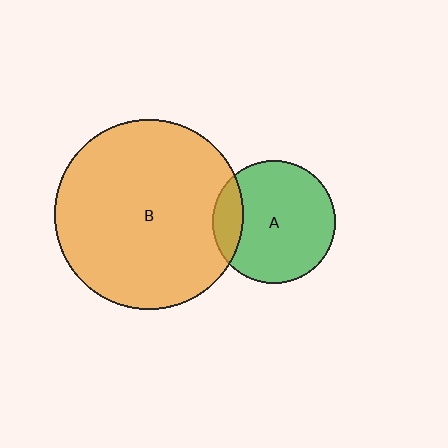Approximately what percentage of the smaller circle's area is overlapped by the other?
Approximately 15%.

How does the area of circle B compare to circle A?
Approximately 2.4 times.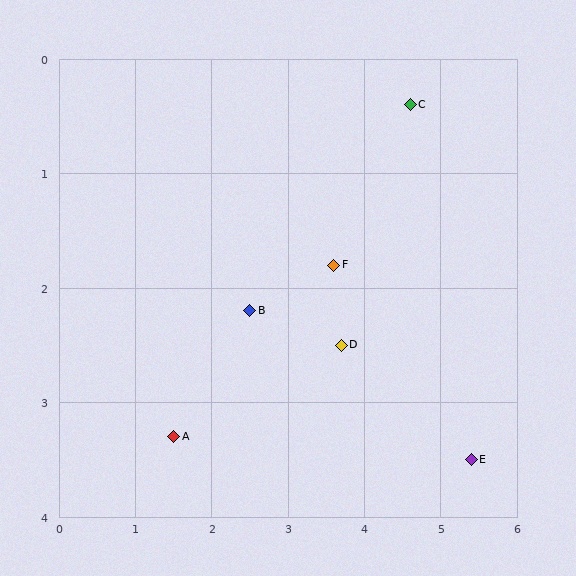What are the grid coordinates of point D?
Point D is at approximately (3.7, 2.5).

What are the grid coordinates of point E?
Point E is at approximately (5.4, 3.5).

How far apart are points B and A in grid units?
Points B and A are about 1.5 grid units apart.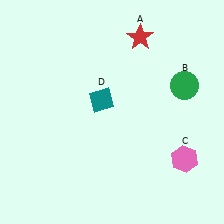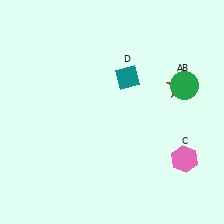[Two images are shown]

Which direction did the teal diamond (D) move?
The teal diamond (D) moved right.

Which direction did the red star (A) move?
The red star (A) moved down.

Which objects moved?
The objects that moved are: the red star (A), the teal diamond (D).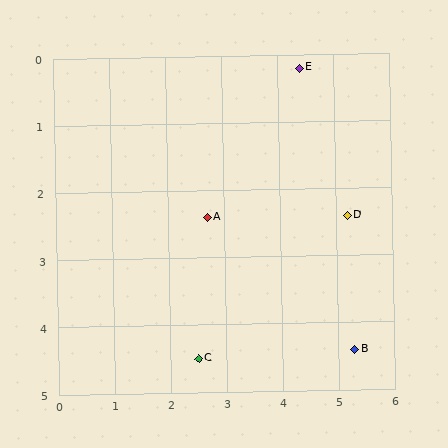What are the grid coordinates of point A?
Point A is at approximately (2.7, 2.4).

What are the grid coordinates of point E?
Point E is at approximately (4.4, 0.2).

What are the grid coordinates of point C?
Point C is at approximately (2.5, 4.5).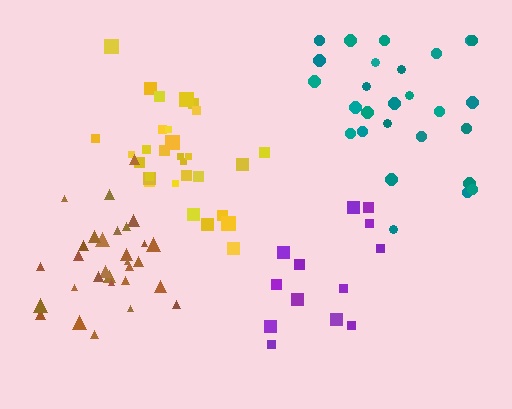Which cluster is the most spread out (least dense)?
Purple.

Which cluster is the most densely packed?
Brown.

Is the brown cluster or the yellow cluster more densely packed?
Brown.